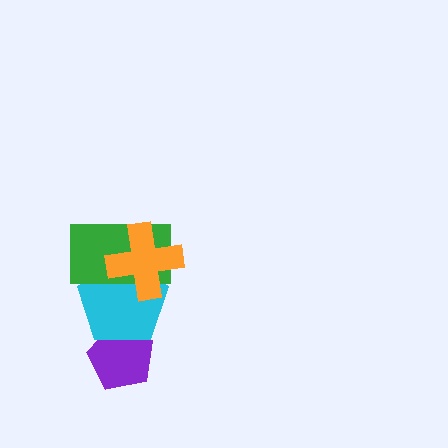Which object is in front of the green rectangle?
The orange cross is in front of the green rectangle.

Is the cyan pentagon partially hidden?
Yes, it is partially covered by another shape.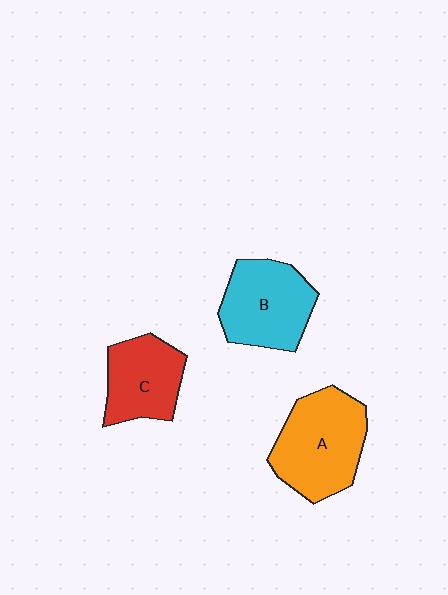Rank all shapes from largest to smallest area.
From largest to smallest: A (orange), B (cyan), C (red).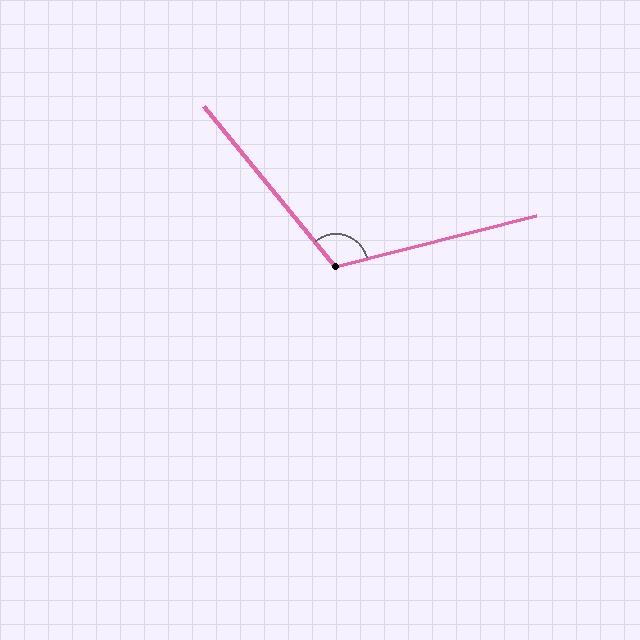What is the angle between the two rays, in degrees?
Approximately 115 degrees.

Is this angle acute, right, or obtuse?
It is obtuse.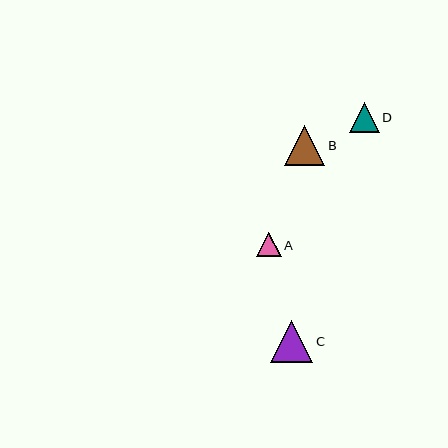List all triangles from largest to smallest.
From largest to smallest: C, B, D, A.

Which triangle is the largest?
Triangle C is the largest with a size of approximately 42 pixels.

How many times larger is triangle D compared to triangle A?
Triangle D is approximately 1.2 times the size of triangle A.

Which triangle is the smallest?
Triangle A is the smallest with a size of approximately 25 pixels.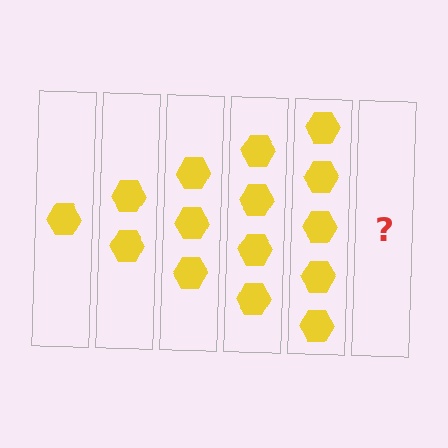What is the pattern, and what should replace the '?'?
The pattern is that each step adds one more hexagon. The '?' should be 6 hexagons.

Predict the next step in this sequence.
The next step is 6 hexagons.